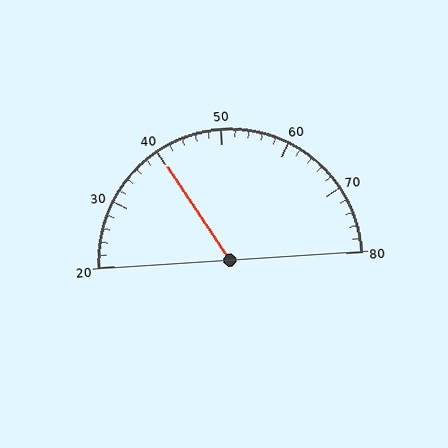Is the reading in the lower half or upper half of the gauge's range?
The reading is in the lower half of the range (20 to 80).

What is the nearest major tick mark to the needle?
The nearest major tick mark is 40.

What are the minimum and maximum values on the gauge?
The gauge ranges from 20 to 80.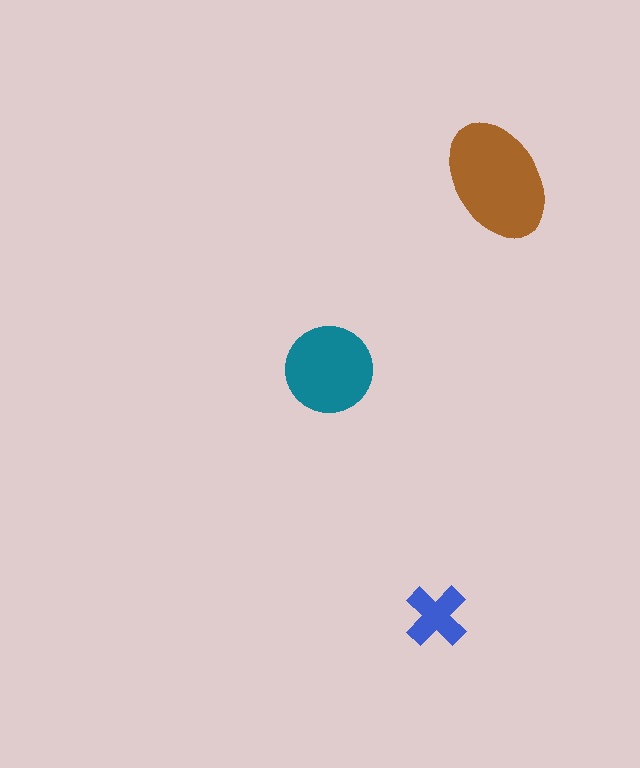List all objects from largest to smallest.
The brown ellipse, the teal circle, the blue cross.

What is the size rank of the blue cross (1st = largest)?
3rd.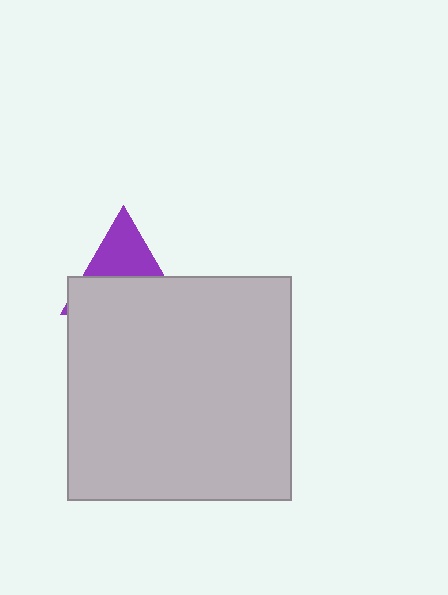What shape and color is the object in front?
The object in front is a light gray square.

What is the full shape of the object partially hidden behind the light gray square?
The partially hidden object is a purple triangle.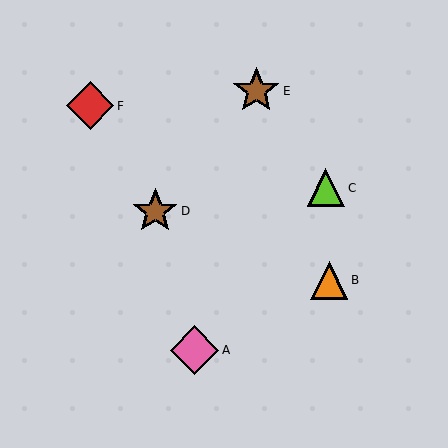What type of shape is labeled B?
Shape B is an orange triangle.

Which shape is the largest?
The pink diamond (labeled A) is the largest.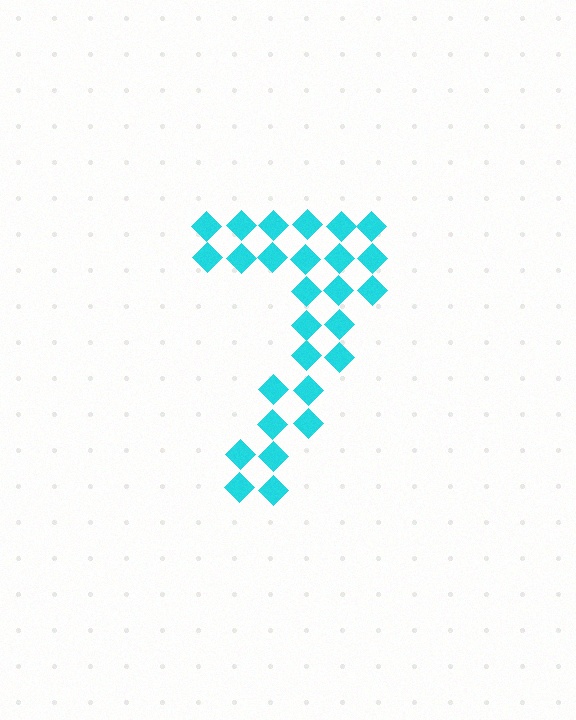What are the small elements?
The small elements are diamonds.